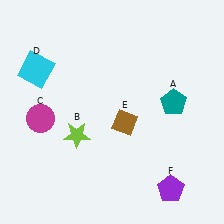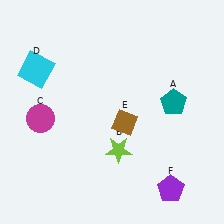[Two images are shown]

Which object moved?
The lime star (B) moved right.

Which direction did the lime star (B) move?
The lime star (B) moved right.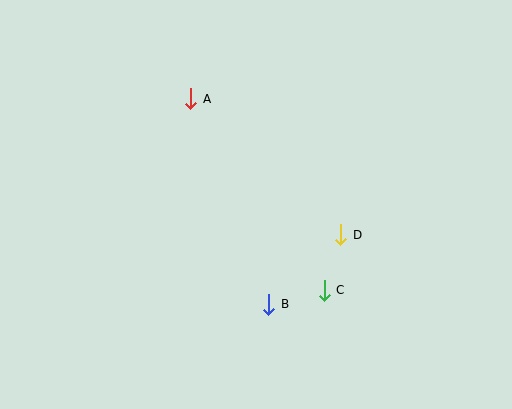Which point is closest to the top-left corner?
Point A is closest to the top-left corner.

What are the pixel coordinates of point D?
Point D is at (341, 235).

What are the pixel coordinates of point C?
Point C is at (324, 290).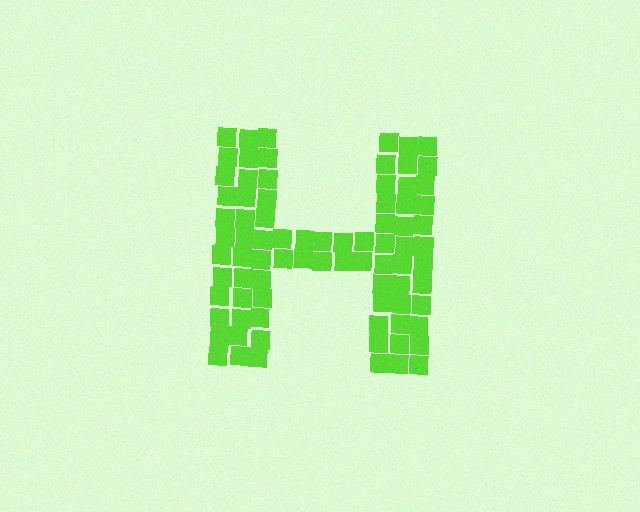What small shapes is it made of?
It is made of small squares.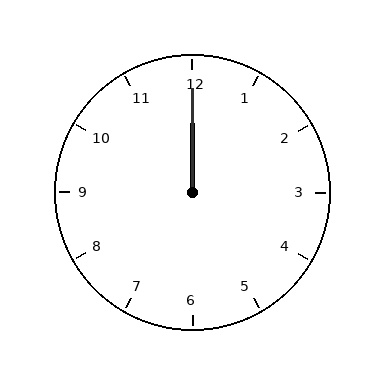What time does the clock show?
12:00.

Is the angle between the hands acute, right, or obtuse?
It is acute.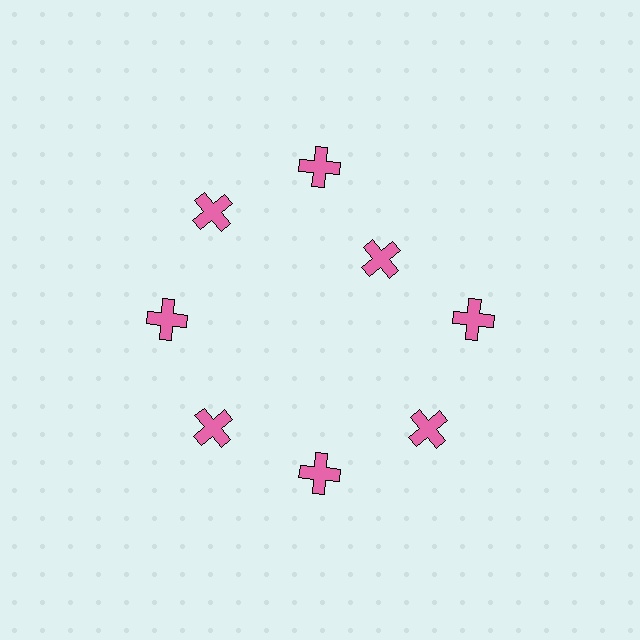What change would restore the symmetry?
The symmetry would be restored by moving it outward, back onto the ring so that all 8 crosses sit at equal angles and equal distance from the center.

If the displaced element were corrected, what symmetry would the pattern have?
It would have 8-fold rotational symmetry — the pattern would map onto itself every 45 degrees.